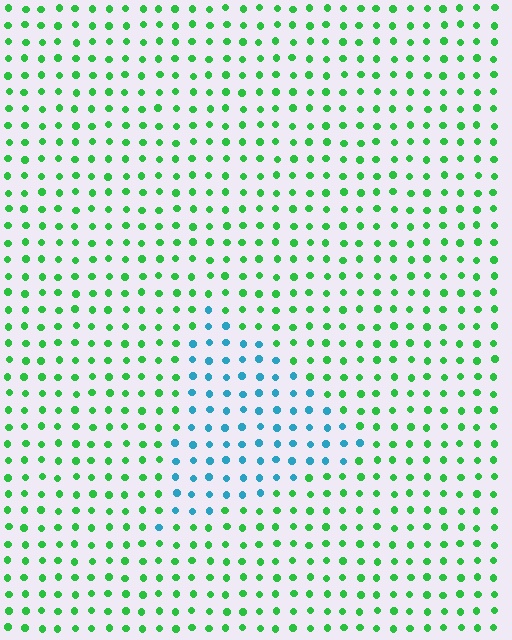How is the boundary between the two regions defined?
The boundary is defined purely by a slight shift in hue (about 63 degrees). Spacing, size, and orientation are identical on both sides.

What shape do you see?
I see a triangle.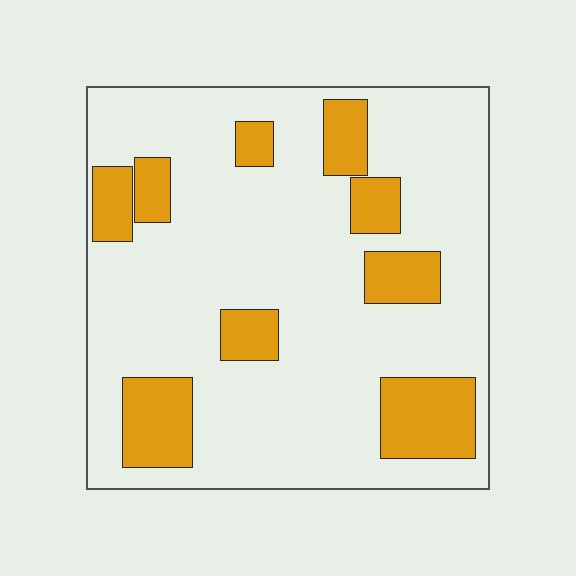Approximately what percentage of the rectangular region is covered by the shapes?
Approximately 20%.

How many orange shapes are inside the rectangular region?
9.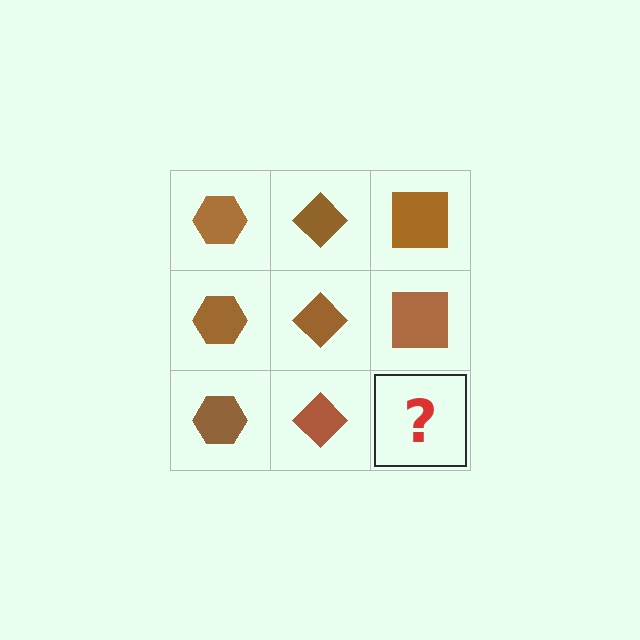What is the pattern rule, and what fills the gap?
The rule is that each column has a consistent shape. The gap should be filled with a brown square.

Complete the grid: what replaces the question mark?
The question mark should be replaced with a brown square.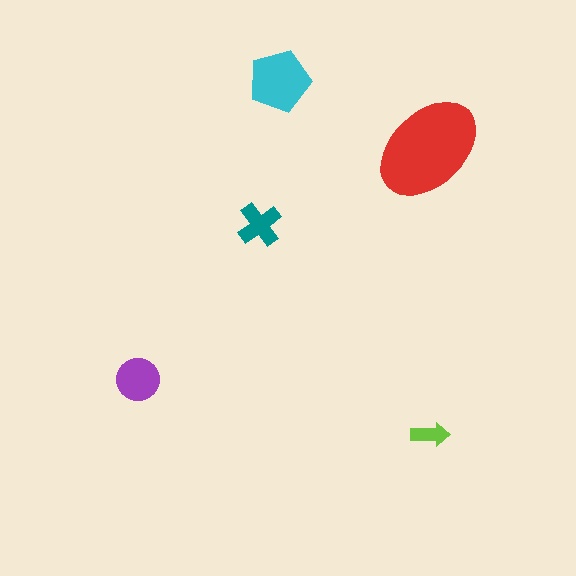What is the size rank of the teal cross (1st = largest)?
4th.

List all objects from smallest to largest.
The lime arrow, the teal cross, the purple circle, the cyan pentagon, the red ellipse.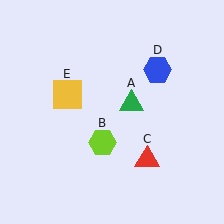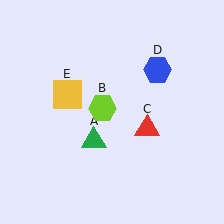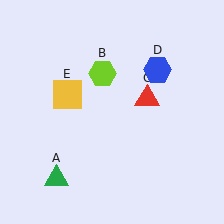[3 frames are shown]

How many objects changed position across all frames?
3 objects changed position: green triangle (object A), lime hexagon (object B), red triangle (object C).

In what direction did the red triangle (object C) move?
The red triangle (object C) moved up.